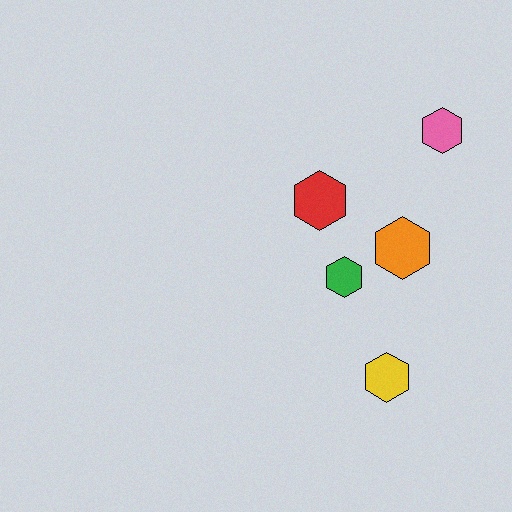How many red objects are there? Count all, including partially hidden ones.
There is 1 red object.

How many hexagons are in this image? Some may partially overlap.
There are 5 hexagons.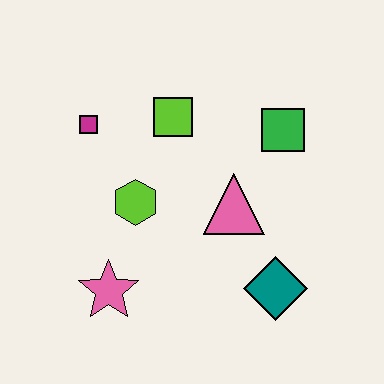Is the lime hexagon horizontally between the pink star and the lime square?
Yes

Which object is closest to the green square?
The pink triangle is closest to the green square.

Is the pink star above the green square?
No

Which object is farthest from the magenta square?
The teal diamond is farthest from the magenta square.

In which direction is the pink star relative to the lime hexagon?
The pink star is below the lime hexagon.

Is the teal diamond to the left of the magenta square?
No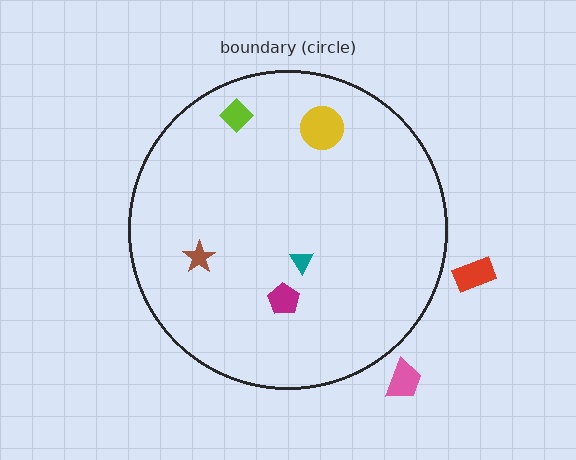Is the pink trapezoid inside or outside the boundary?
Outside.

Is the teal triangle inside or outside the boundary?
Inside.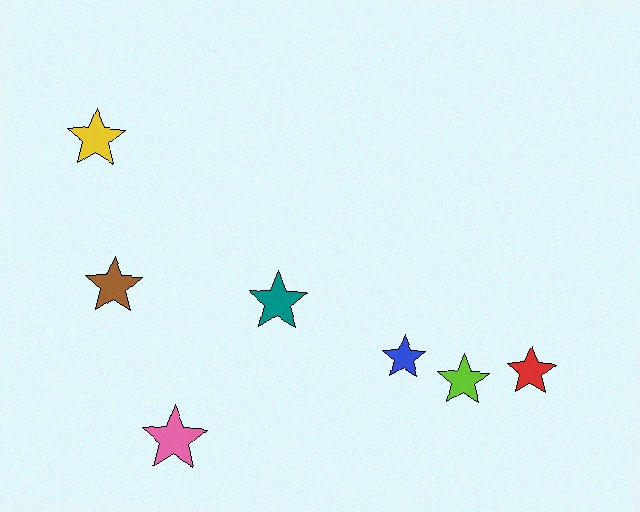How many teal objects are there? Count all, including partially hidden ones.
There is 1 teal object.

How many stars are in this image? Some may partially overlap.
There are 7 stars.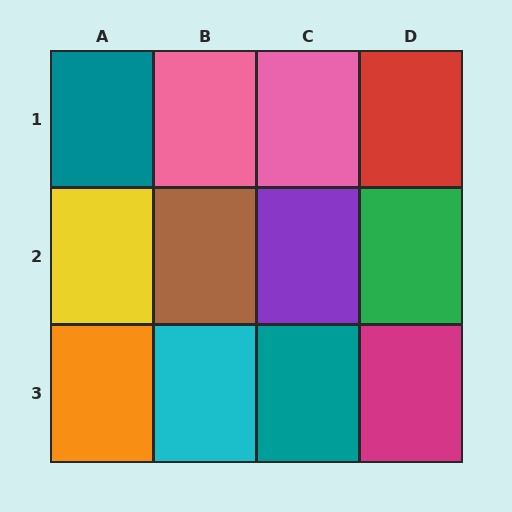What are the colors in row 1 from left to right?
Teal, pink, pink, red.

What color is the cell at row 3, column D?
Magenta.